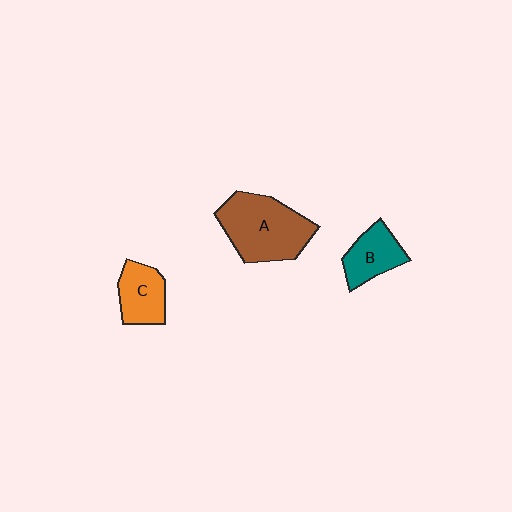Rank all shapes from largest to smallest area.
From largest to smallest: A (brown), B (teal), C (orange).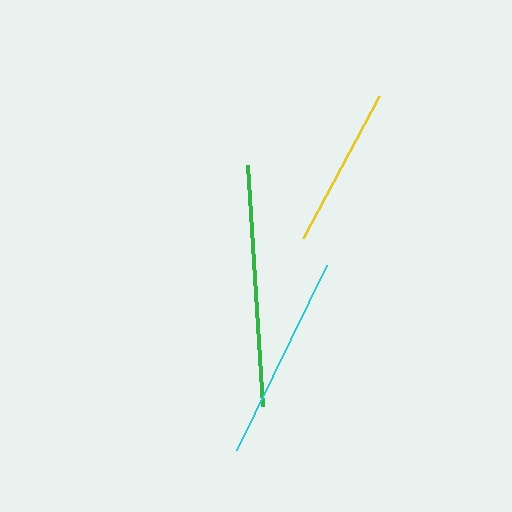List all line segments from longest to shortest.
From longest to shortest: green, cyan, yellow.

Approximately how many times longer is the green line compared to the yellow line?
The green line is approximately 1.5 times the length of the yellow line.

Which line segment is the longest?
The green line is the longest at approximately 242 pixels.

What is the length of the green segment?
The green segment is approximately 242 pixels long.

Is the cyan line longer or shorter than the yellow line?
The cyan line is longer than the yellow line.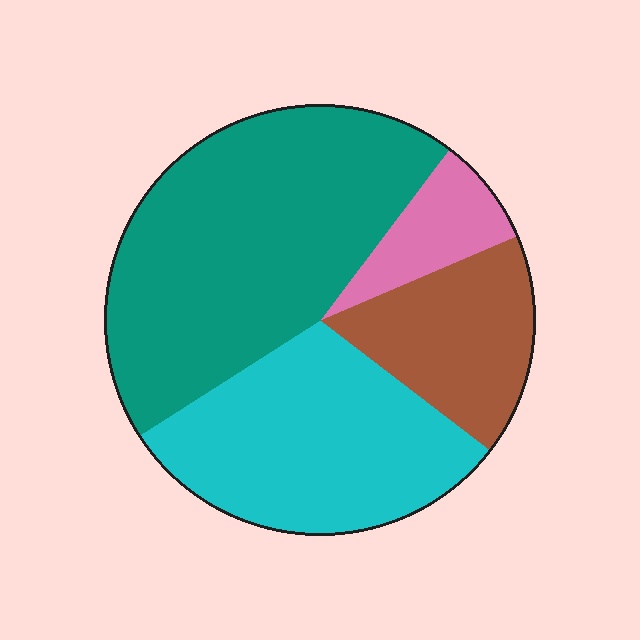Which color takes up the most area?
Teal, at roughly 45%.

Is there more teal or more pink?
Teal.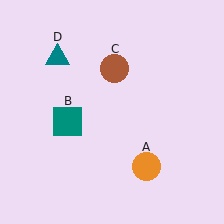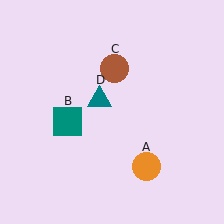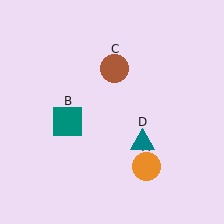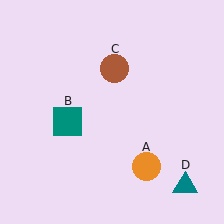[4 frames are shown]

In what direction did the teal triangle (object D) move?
The teal triangle (object D) moved down and to the right.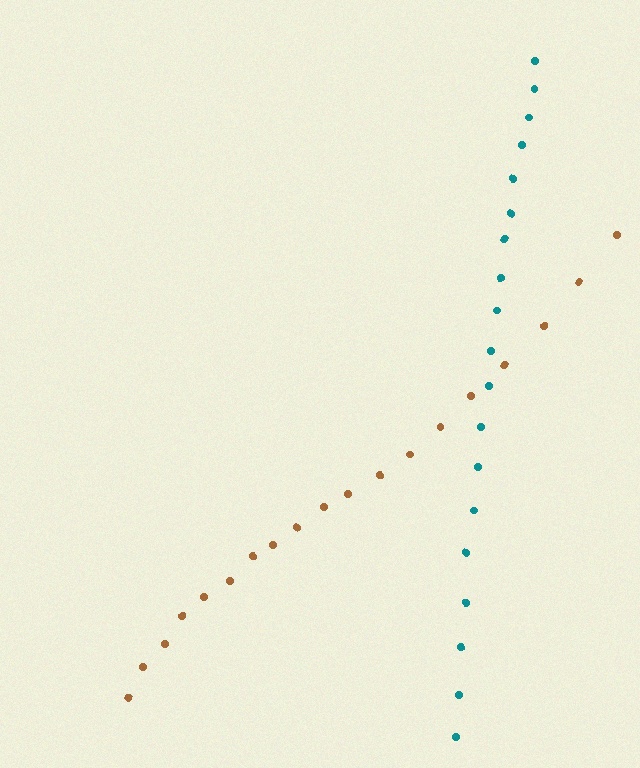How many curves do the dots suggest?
There are 2 distinct paths.